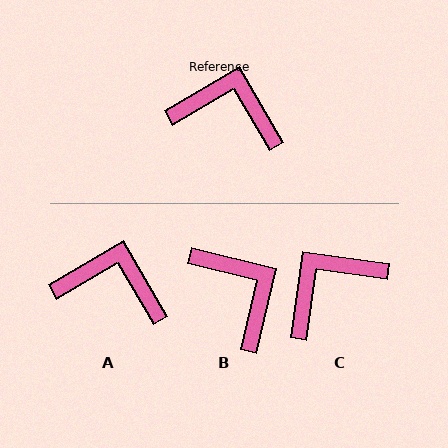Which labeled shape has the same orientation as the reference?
A.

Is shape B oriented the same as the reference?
No, it is off by about 43 degrees.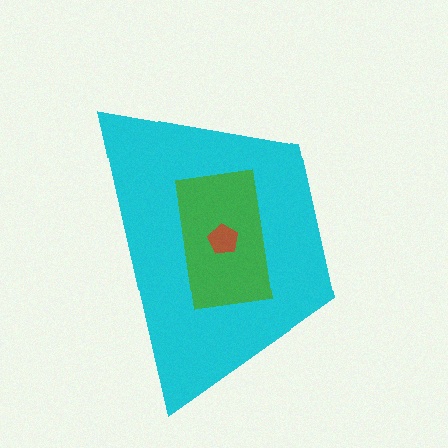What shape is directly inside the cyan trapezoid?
The green rectangle.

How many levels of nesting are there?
3.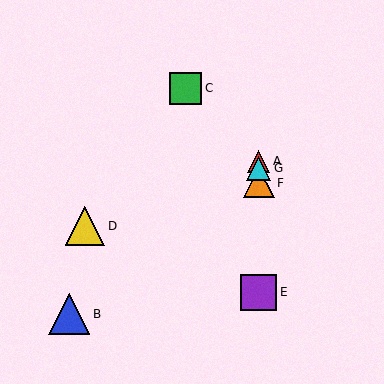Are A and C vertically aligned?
No, A is at x≈259 and C is at x≈186.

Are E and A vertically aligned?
Yes, both are at x≈259.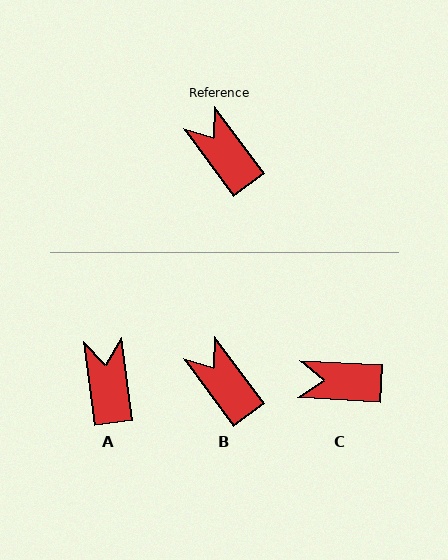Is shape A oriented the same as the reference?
No, it is off by about 29 degrees.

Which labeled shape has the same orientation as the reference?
B.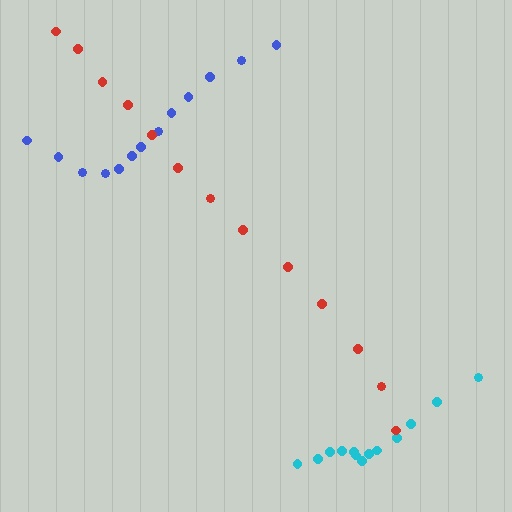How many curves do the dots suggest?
There are 3 distinct paths.